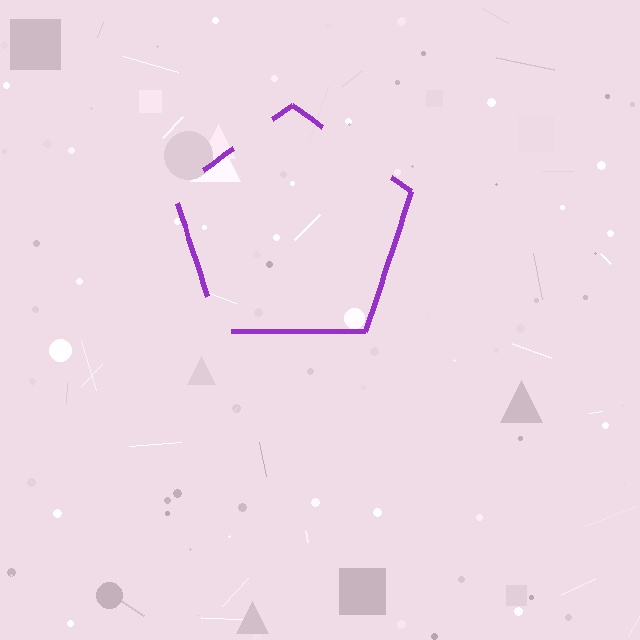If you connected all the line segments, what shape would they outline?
They would outline a pentagon.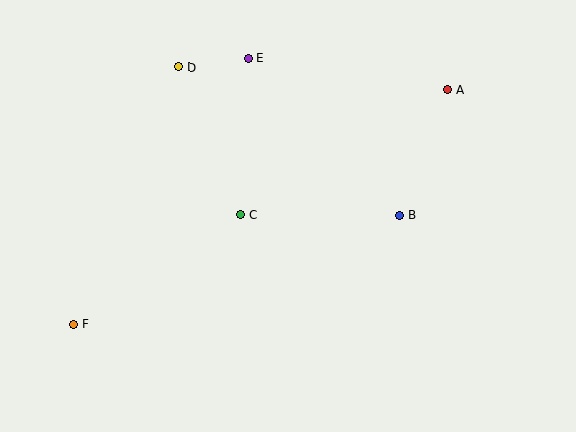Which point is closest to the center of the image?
Point C at (241, 214) is closest to the center.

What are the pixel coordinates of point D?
Point D is at (179, 67).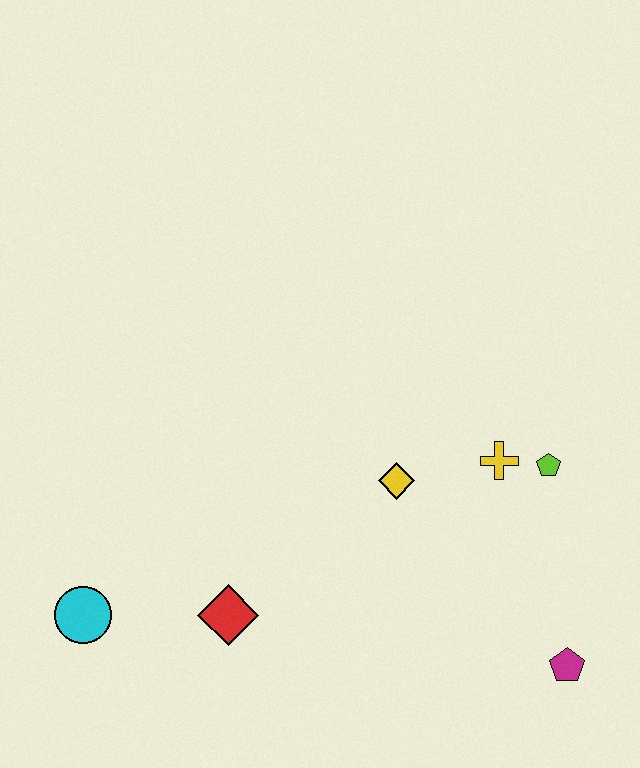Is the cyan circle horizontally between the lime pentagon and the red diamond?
No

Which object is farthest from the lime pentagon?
The cyan circle is farthest from the lime pentagon.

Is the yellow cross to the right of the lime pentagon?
No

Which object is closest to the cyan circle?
The red diamond is closest to the cyan circle.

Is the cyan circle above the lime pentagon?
No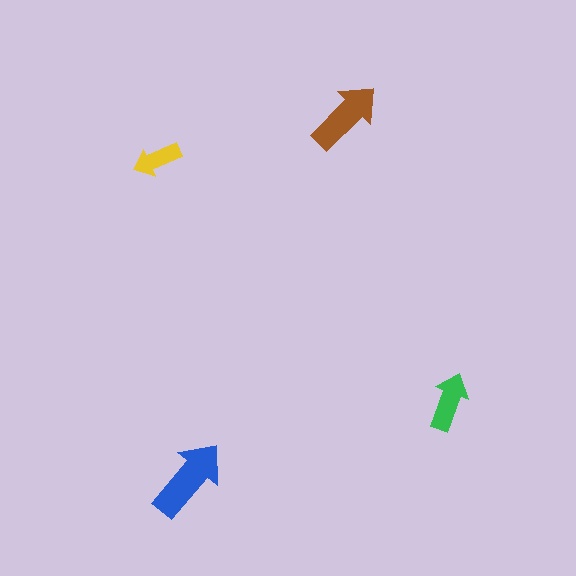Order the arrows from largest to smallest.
the blue one, the brown one, the green one, the yellow one.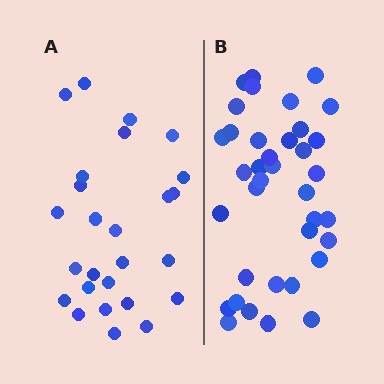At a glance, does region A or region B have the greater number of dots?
Region B (the right region) has more dots.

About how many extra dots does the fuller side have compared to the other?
Region B has roughly 12 or so more dots than region A.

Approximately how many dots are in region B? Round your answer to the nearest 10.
About 40 dots. (The exact count is 37, which rounds to 40.)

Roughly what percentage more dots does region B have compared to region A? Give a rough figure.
About 40% more.